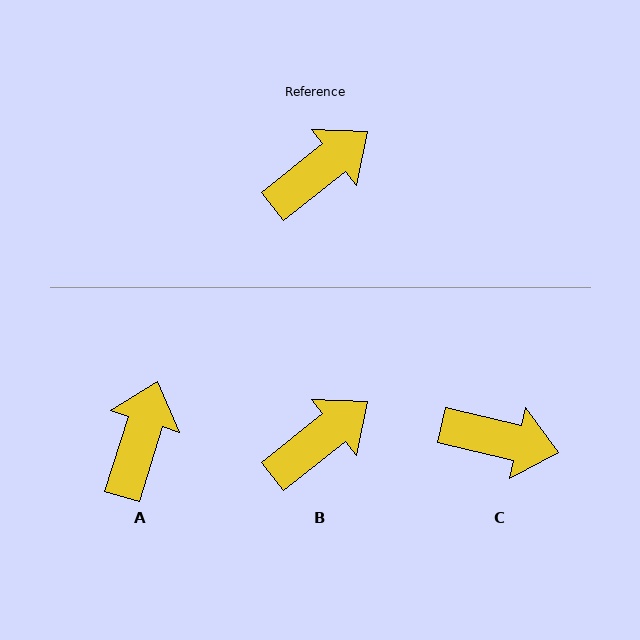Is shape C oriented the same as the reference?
No, it is off by about 52 degrees.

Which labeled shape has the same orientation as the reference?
B.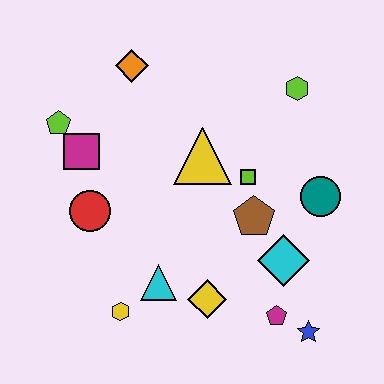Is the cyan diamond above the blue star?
Yes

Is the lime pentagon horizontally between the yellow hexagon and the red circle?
No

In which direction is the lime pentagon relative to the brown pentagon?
The lime pentagon is to the left of the brown pentagon.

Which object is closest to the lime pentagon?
The magenta square is closest to the lime pentagon.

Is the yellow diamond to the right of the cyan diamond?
No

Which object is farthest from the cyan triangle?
The lime hexagon is farthest from the cyan triangle.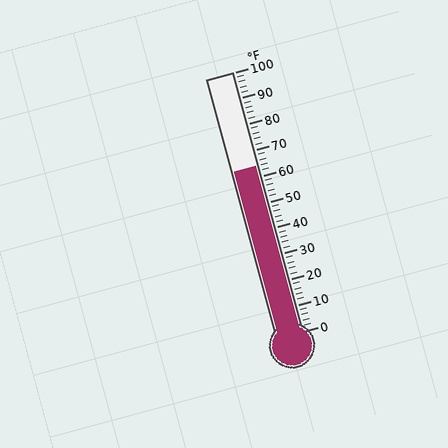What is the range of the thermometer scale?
The thermometer scale ranges from 0°F to 100°F.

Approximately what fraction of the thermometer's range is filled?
The thermometer is filled to approximately 65% of its range.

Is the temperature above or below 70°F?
The temperature is below 70°F.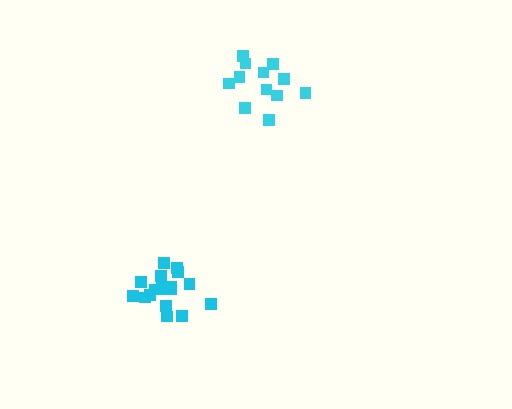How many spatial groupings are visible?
There are 2 spatial groupings.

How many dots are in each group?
Group 1: 12 dots, Group 2: 18 dots (30 total).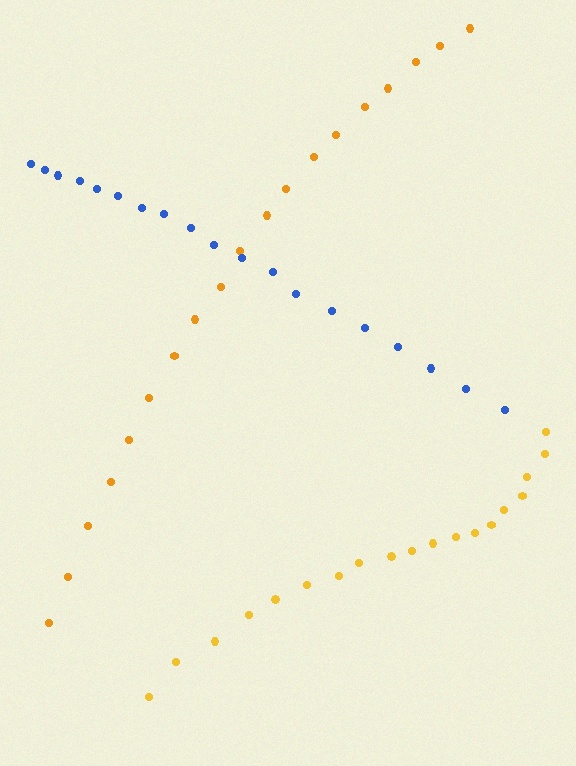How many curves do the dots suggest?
There are 3 distinct paths.